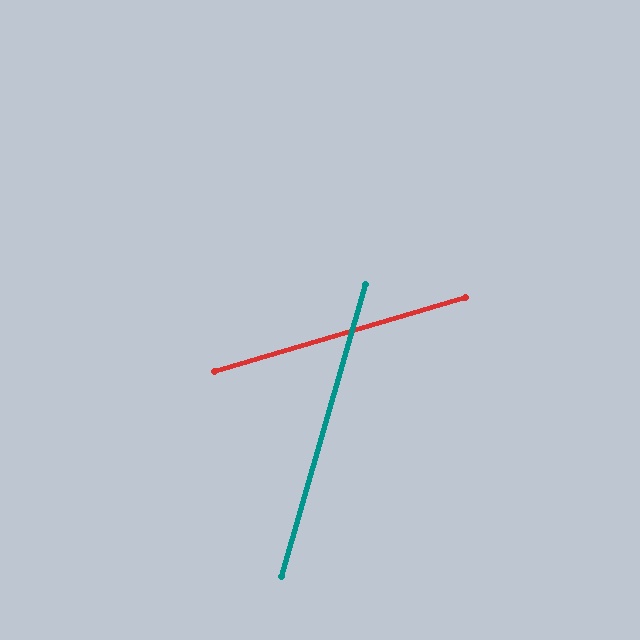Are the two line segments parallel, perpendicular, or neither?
Neither parallel nor perpendicular — they differ by about 58°.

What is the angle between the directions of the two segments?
Approximately 58 degrees.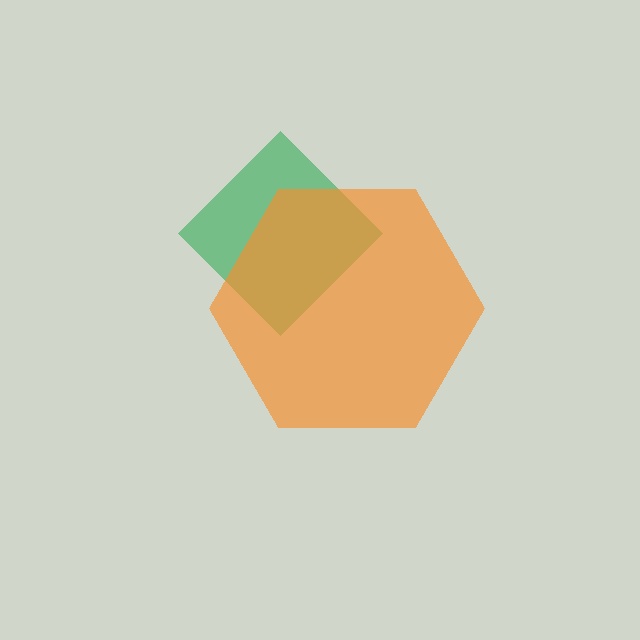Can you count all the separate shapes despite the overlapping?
Yes, there are 2 separate shapes.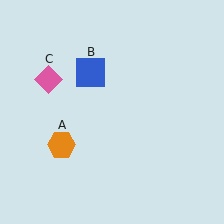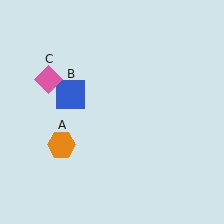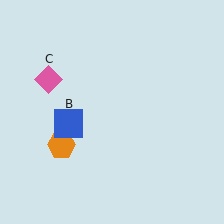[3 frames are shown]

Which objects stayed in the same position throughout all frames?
Orange hexagon (object A) and pink diamond (object C) remained stationary.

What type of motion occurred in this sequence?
The blue square (object B) rotated counterclockwise around the center of the scene.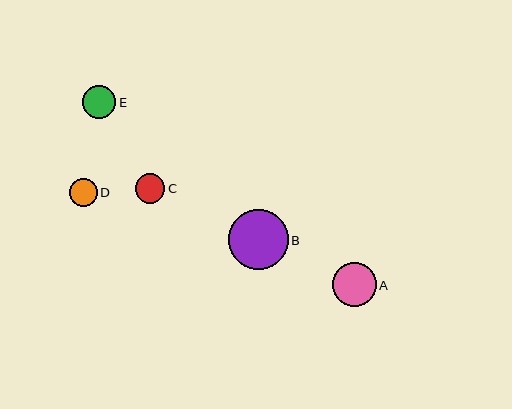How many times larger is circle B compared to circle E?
Circle B is approximately 1.8 times the size of circle E.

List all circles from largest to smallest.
From largest to smallest: B, A, E, C, D.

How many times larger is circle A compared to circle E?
Circle A is approximately 1.3 times the size of circle E.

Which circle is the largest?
Circle B is the largest with a size of approximately 60 pixels.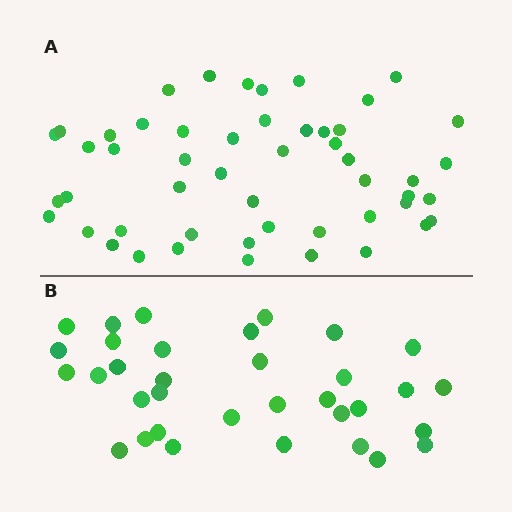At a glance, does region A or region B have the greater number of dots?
Region A (the top region) has more dots.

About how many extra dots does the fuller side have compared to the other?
Region A has approximately 15 more dots than region B.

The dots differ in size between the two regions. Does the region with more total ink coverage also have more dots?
No. Region B has more total ink coverage because its dots are larger, but region A actually contains more individual dots. Total area can be misleading — the number of items is what matters here.